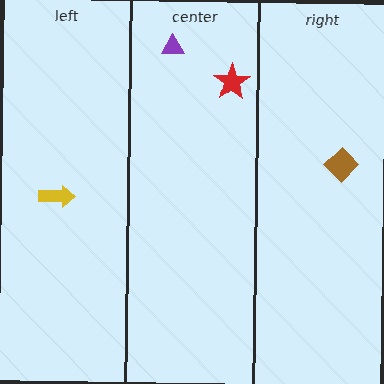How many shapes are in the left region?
1.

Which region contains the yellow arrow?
The left region.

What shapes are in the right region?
The brown diamond.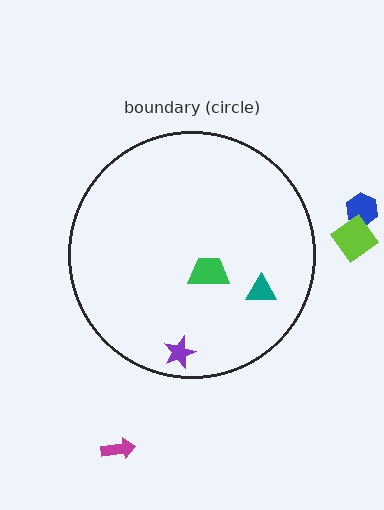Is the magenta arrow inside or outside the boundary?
Outside.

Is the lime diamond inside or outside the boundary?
Outside.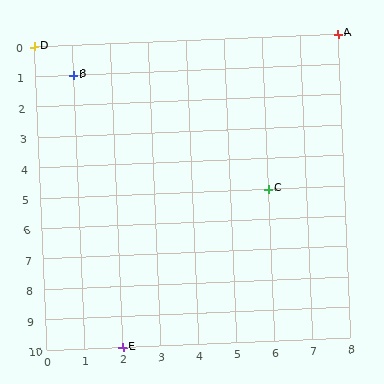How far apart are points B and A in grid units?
Points B and A are 7 columns and 1 row apart (about 7.1 grid units diagonally).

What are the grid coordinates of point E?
Point E is at grid coordinates (2, 10).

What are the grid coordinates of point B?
Point B is at grid coordinates (1, 1).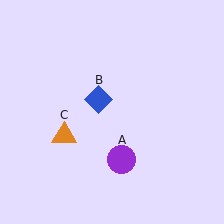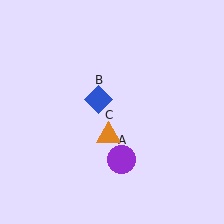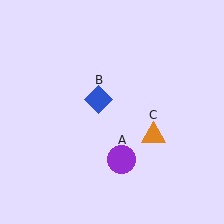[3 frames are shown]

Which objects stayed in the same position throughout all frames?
Purple circle (object A) and blue diamond (object B) remained stationary.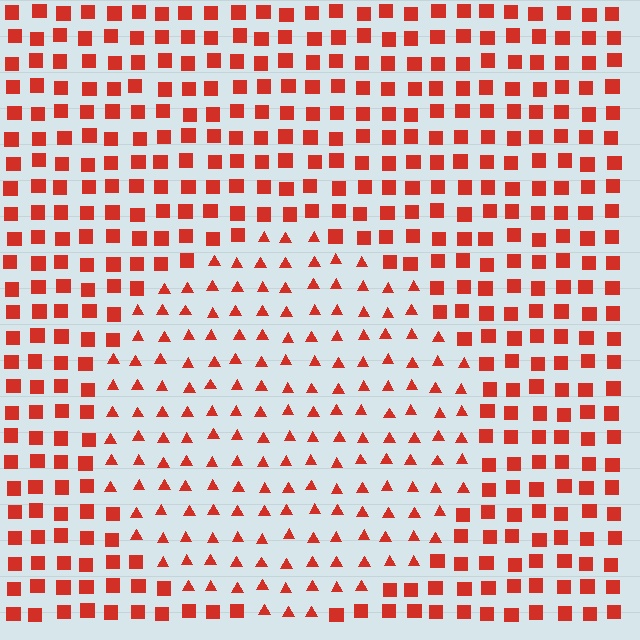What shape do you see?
I see a circle.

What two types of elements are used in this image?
The image uses triangles inside the circle region and squares outside it.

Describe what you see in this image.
The image is filled with small red elements arranged in a uniform grid. A circle-shaped region contains triangles, while the surrounding area contains squares. The boundary is defined purely by the change in element shape.